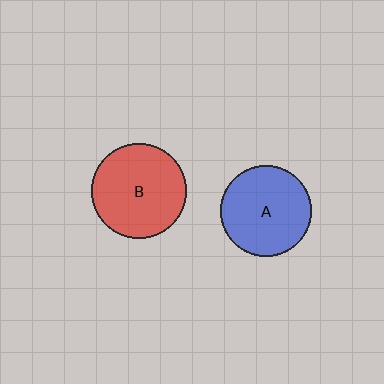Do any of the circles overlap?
No, none of the circles overlap.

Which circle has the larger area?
Circle B (red).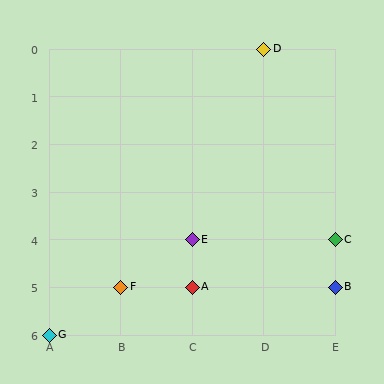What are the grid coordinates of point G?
Point G is at grid coordinates (A, 6).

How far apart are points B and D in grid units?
Points B and D are 1 column and 5 rows apart (about 5.1 grid units diagonally).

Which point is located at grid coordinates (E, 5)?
Point B is at (E, 5).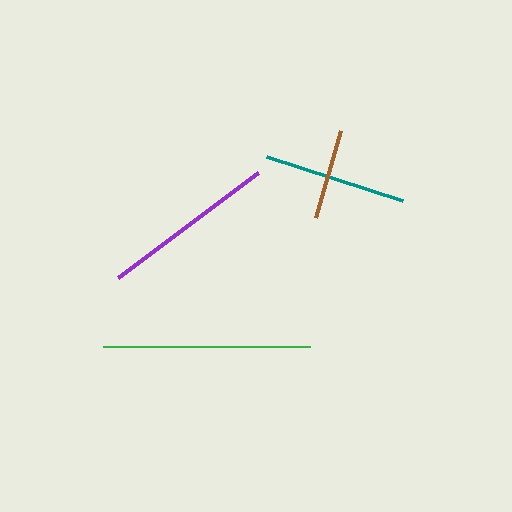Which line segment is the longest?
The green line is the longest at approximately 207 pixels.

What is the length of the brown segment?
The brown segment is approximately 90 pixels long.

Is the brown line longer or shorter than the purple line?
The purple line is longer than the brown line.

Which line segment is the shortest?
The brown line is the shortest at approximately 90 pixels.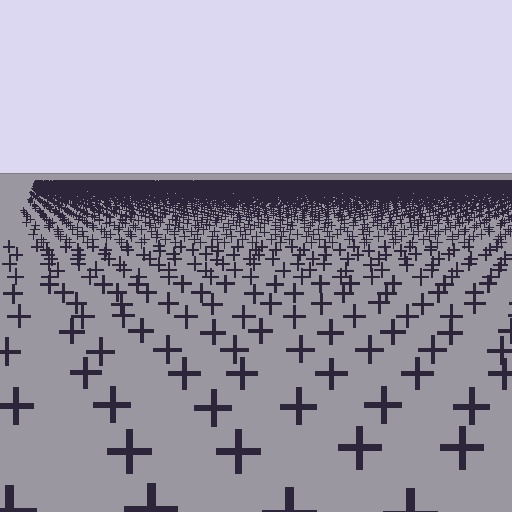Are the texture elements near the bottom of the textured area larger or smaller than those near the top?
Larger. Near the bottom, elements are closer to the viewer and appear at a bigger on-screen size.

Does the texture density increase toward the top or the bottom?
Density increases toward the top.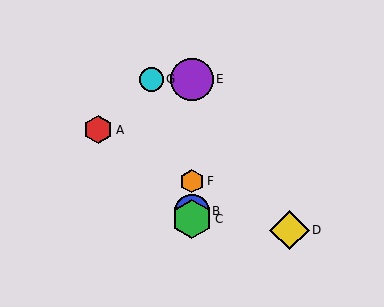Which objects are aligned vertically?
Objects B, C, E, F are aligned vertically.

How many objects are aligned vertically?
4 objects (B, C, E, F) are aligned vertically.